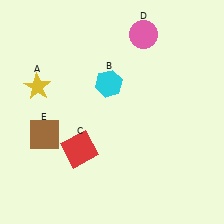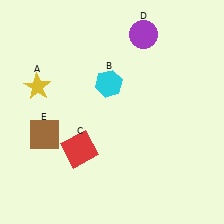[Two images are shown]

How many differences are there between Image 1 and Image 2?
There is 1 difference between the two images.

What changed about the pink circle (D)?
In Image 1, D is pink. In Image 2, it changed to purple.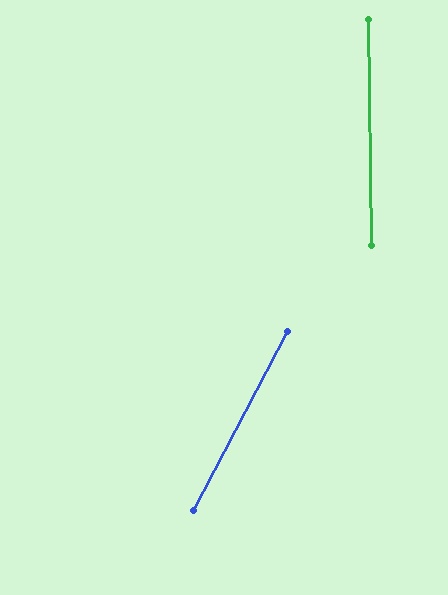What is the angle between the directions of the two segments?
Approximately 28 degrees.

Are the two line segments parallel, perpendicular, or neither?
Neither parallel nor perpendicular — they differ by about 28°.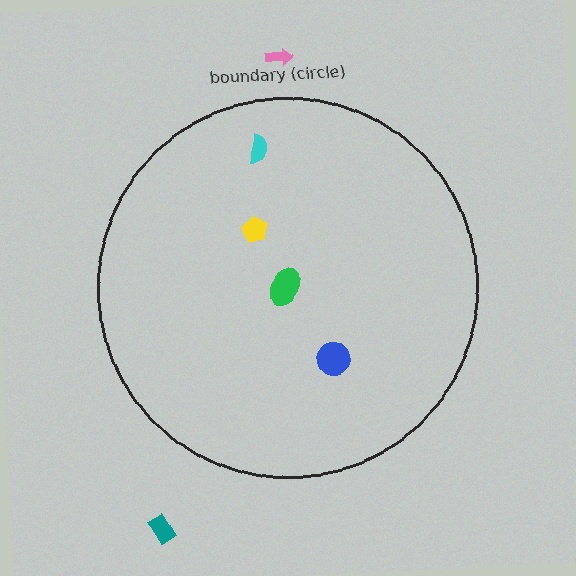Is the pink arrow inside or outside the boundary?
Outside.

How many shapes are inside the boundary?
4 inside, 2 outside.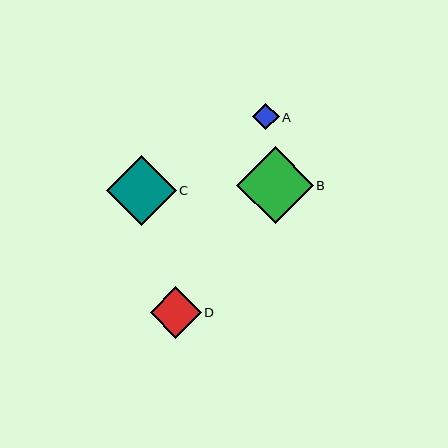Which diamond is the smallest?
Diamond A is the smallest with a size of approximately 26 pixels.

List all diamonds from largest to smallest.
From largest to smallest: B, C, D, A.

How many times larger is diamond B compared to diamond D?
Diamond B is approximately 1.5 times the size of diamond D.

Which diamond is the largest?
Diamond B is the largest with a size of approximately 77 pixels.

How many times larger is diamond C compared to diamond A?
Diamond C is approximately 2.6 times the size of diamond A.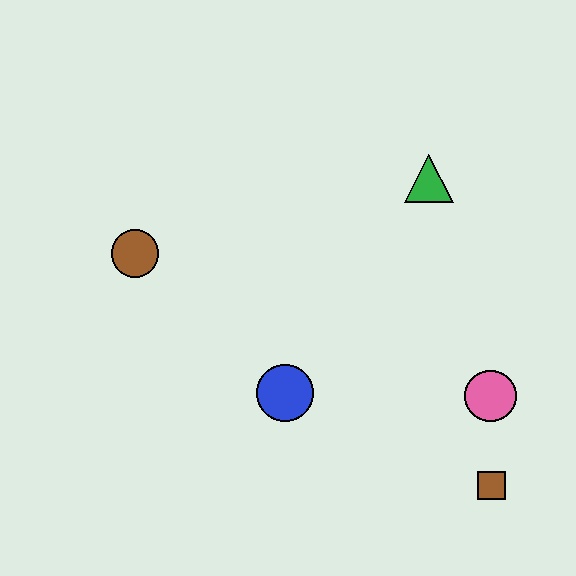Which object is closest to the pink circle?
The brown square is closest to the pink circle.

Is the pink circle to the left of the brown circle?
No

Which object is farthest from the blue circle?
The green triangle is farthest from the blue circle.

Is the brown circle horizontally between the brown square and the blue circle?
No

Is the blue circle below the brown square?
No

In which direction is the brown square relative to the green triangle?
The brown square is below the green triangle.